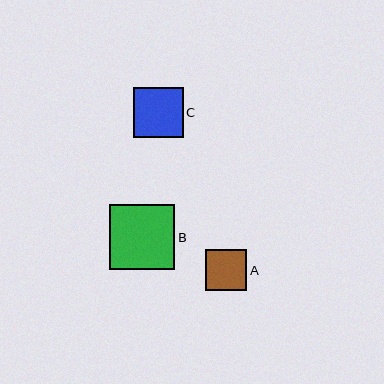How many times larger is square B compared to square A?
Square B is approximately 1.6 times the size of square A.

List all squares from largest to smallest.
From largest to smallest: B, C, A.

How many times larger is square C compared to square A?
Square C is approximately 1.2 times the size of square A.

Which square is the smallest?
Square A is the smallest with a size of approximately 41 pixels.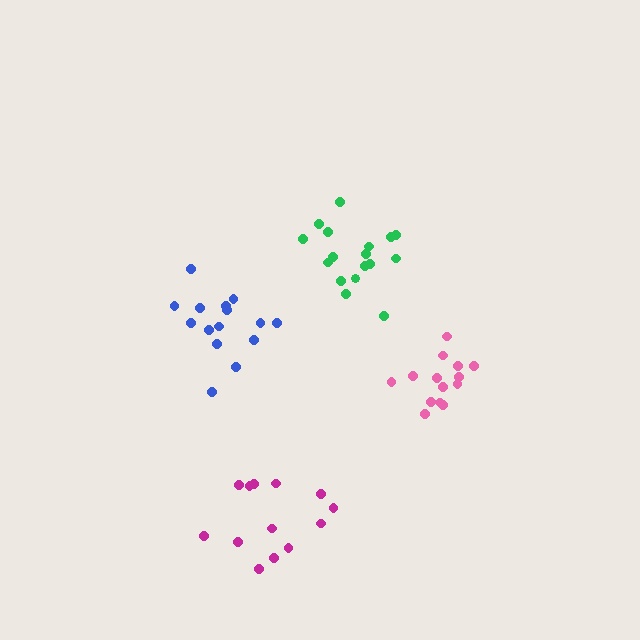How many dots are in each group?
Group 1: 15 dots, Group 2: 17 dots, Group 3: 14 dots, Group 4: 13 dots (59 total).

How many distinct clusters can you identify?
There are 4 distinct clusters.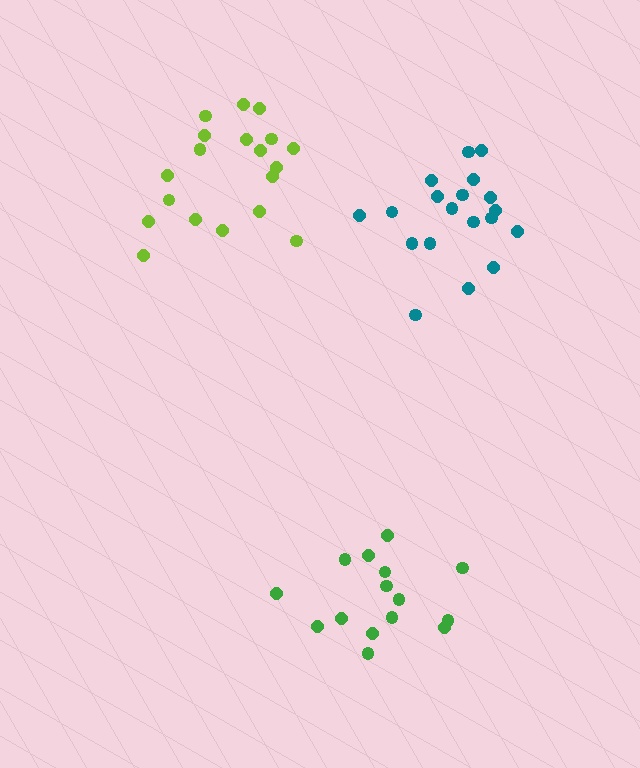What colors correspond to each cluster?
The clusters are colored: green, teal, lime.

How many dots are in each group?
Group 1: 15 dots, Group 2: 19 dots, Group 3: 19 dots (53 total).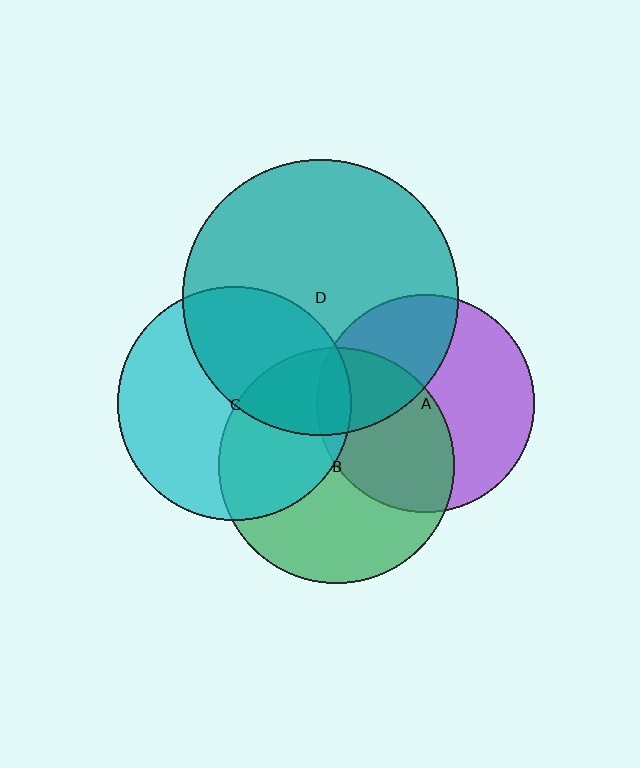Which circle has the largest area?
Circle D (teal).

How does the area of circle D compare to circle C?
Approximately 1.4 times.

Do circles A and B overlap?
Yes.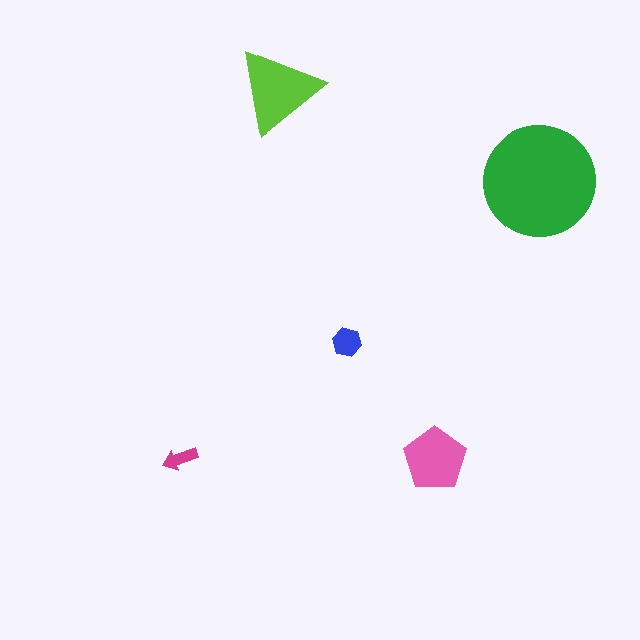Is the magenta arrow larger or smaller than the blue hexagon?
Smaller.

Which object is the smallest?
The magenta arrow.